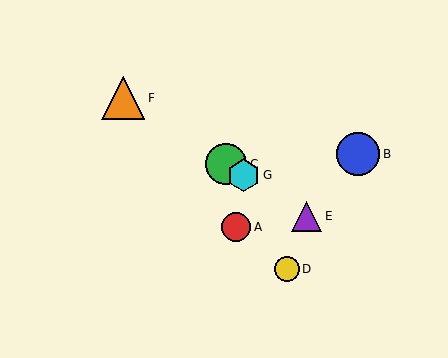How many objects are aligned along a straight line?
4 objects (C, E, F, G) are aligned along a straight line.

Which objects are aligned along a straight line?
Objects C, E, F, G are aligned along a straight line.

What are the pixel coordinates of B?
Object B is at (358, 154).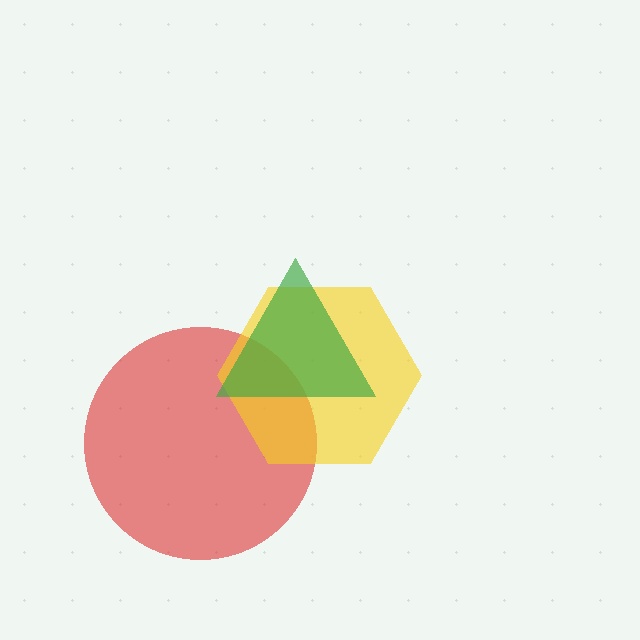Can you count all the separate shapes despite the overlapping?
Yes, there are 3 separate shapes.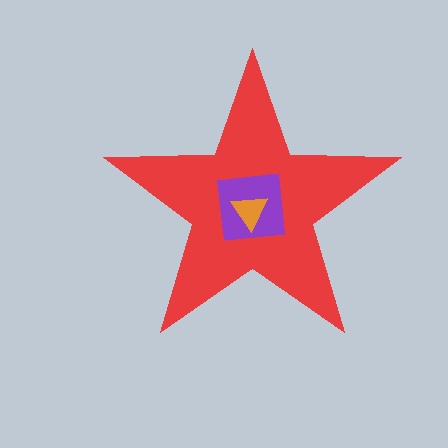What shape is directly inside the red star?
The purple square.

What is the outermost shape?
The red star.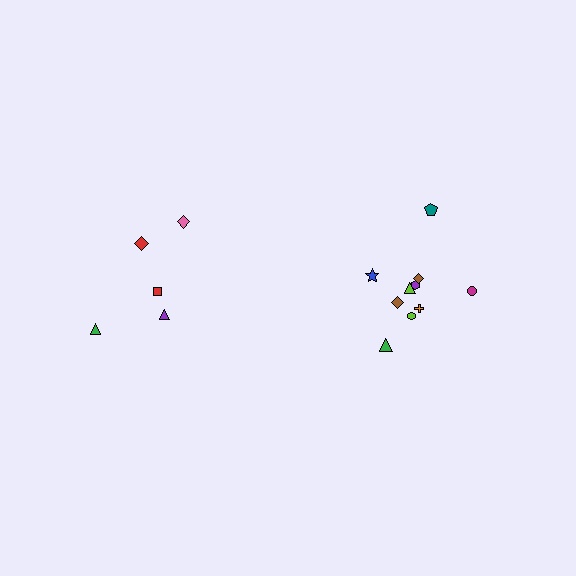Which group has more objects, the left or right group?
The right group.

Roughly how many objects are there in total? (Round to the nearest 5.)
Roughly 15 objects in total.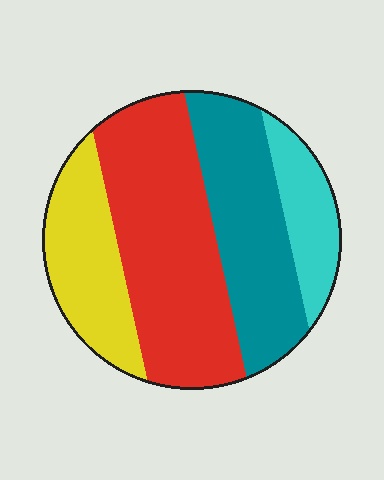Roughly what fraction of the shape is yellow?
Yellow takes up about one fifth (1/5) of the shape.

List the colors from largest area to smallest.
From largest to smallest: red, teal, yellow, cyan.